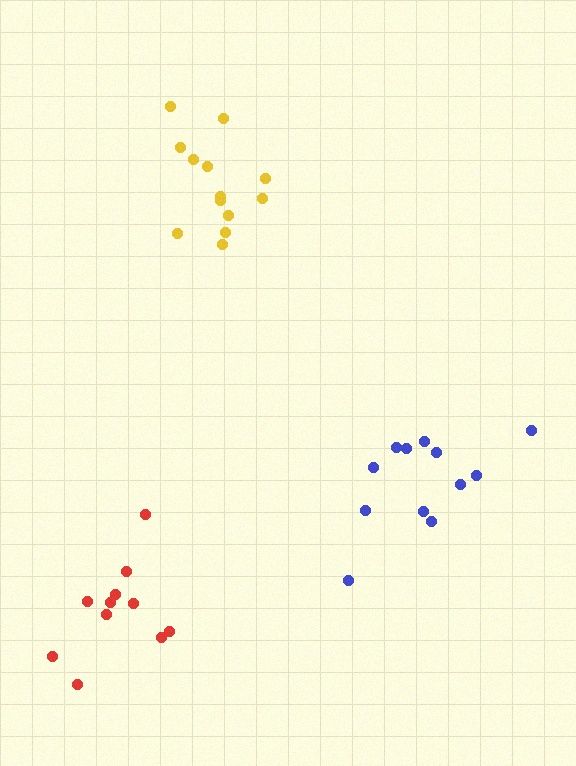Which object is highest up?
The yellow cluster is topmost.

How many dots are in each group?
Group 1: 12 dots, Group 2: 13 dots, Group 3: 11 dots (36 total).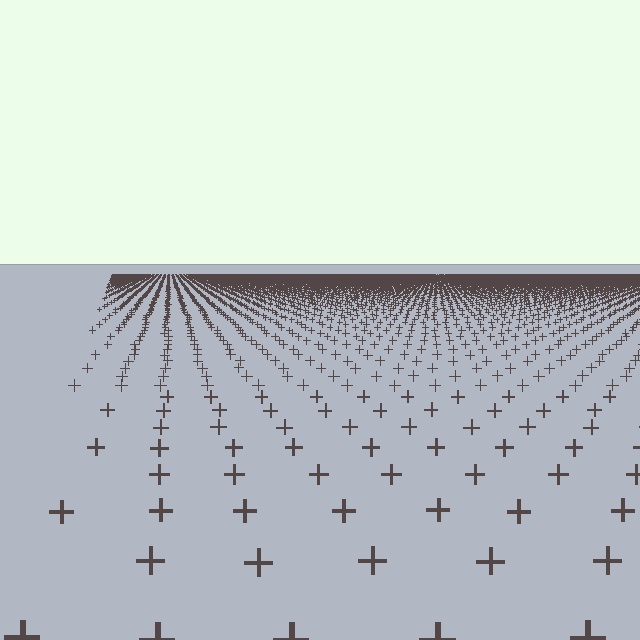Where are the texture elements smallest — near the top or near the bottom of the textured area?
Near the top.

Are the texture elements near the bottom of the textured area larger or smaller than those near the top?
Larger. Near the bottom, elements are closer to the viewer and appear at a bigger on-screen size.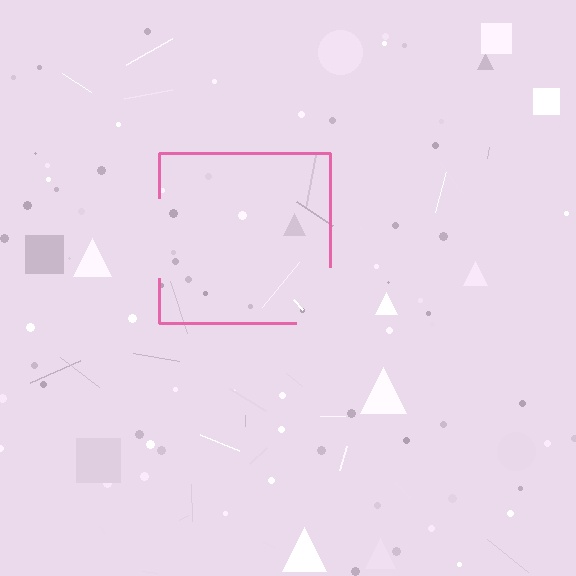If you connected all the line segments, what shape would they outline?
They would outline a square.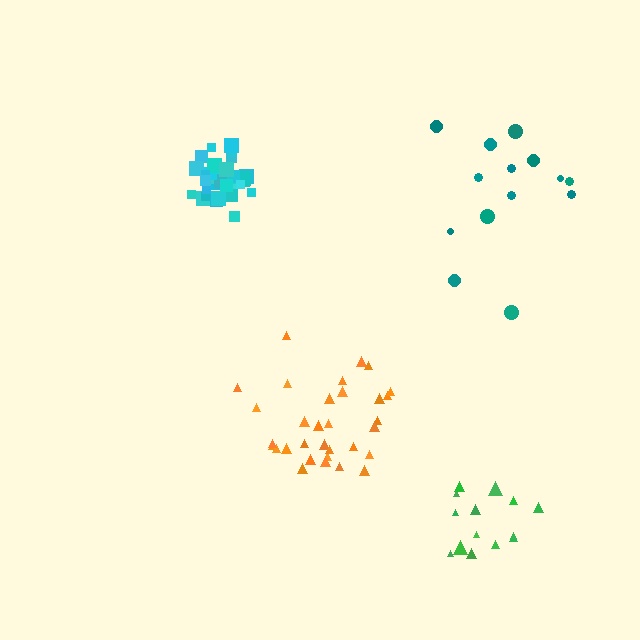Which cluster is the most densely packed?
Cyan.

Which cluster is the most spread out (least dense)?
Teal.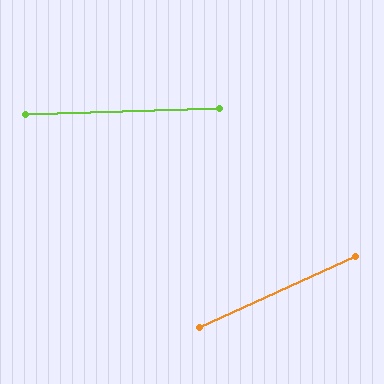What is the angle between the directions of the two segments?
Approximately 23 degrees.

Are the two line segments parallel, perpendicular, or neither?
Neither parallel nor perpendicular — they differ by about 23°.